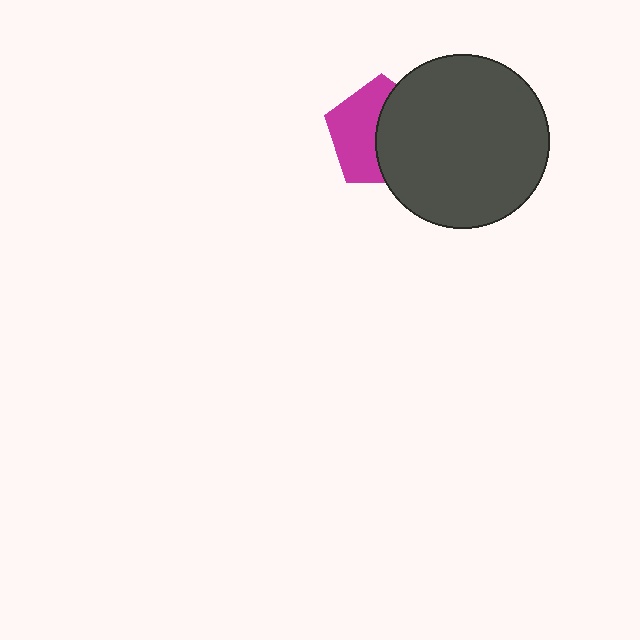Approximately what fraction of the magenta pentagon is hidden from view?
Roughly 50% of the magenta pentagon is hidden behind the dark gray circle.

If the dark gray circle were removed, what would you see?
You would see the complete magenta pentagon.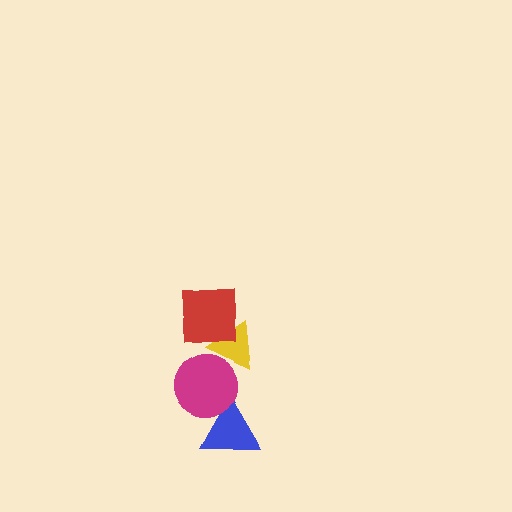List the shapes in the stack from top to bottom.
From top to bottom: the red square, the yellow triangle, the magenta circle, the blue triangle.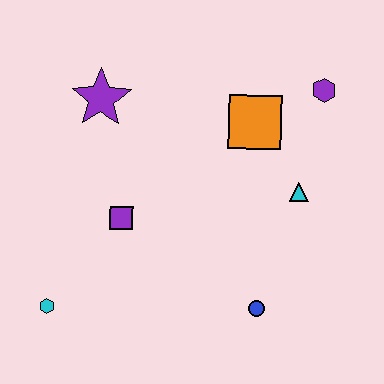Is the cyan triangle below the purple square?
No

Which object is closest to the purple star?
The purple square is closest to the purple star.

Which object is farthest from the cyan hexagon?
The purple hexagon is farthest from the cyan hexagon.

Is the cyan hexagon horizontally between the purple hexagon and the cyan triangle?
No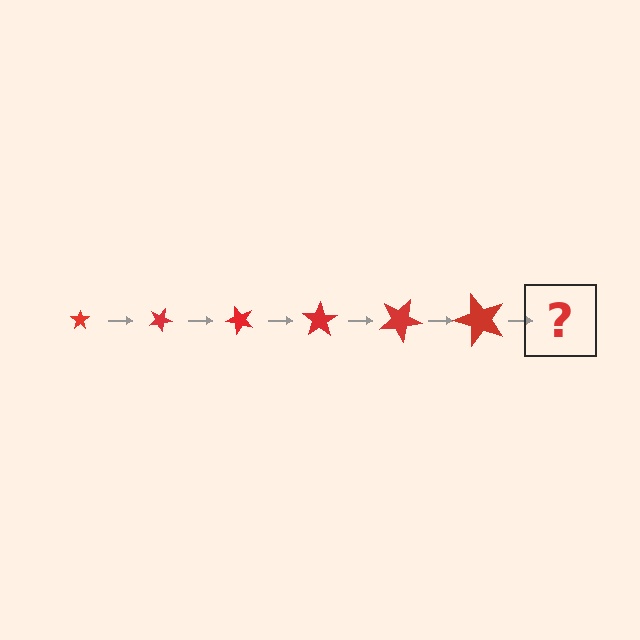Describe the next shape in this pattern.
It should be a star, larger than the previous one and rotated 150 degrees from the start.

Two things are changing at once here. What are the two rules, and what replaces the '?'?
The two rules are that the star grows larger each step and it rotates 25 degrees each step. The '?' should be a star, larger than the previous one and rotated 150 degrees from the start.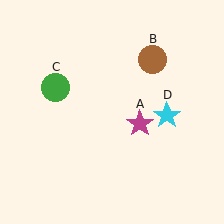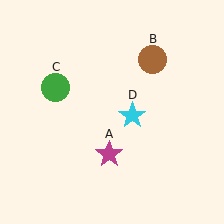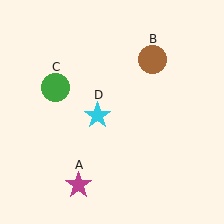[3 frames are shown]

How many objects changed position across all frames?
2 objects changed position: magenta star (object A), cyan star (object D).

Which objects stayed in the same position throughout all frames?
Brown circle (object B) and green circle (object C) remained stationary.